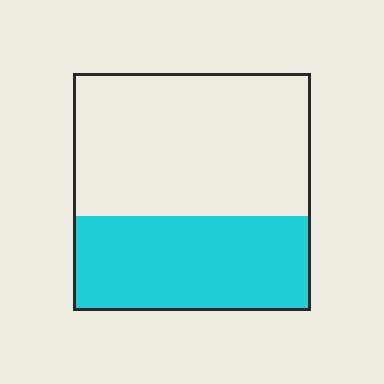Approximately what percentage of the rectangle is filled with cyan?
Approximately 40%.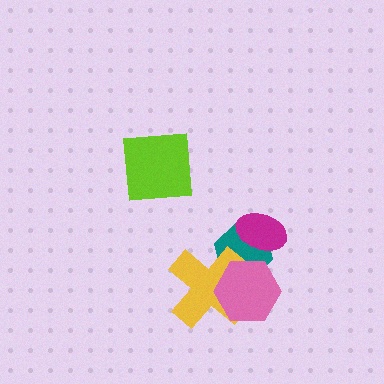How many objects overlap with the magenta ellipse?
1 object overlaps with the magenta ellipse.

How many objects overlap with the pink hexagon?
2 objects overlap with the pink hexagon.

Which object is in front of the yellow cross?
The pink hexagon is in front of the yellow cross.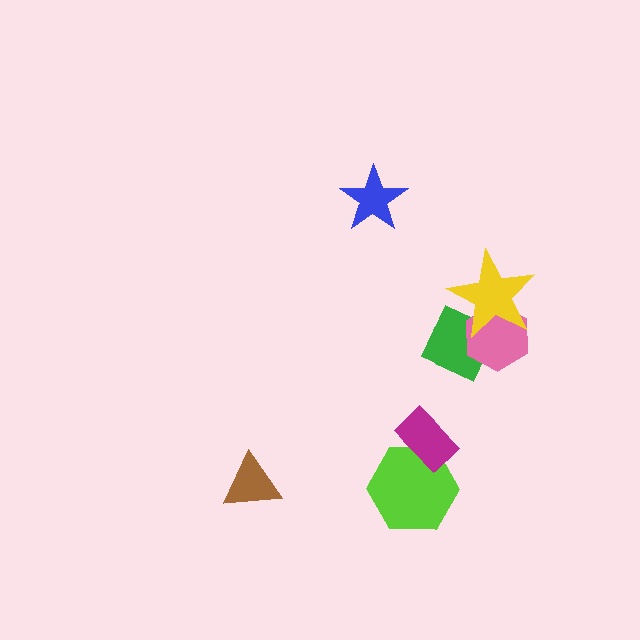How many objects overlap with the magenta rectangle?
1 object overlaps with the magenta rectangle.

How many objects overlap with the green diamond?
2 objects overlap with the green diamond.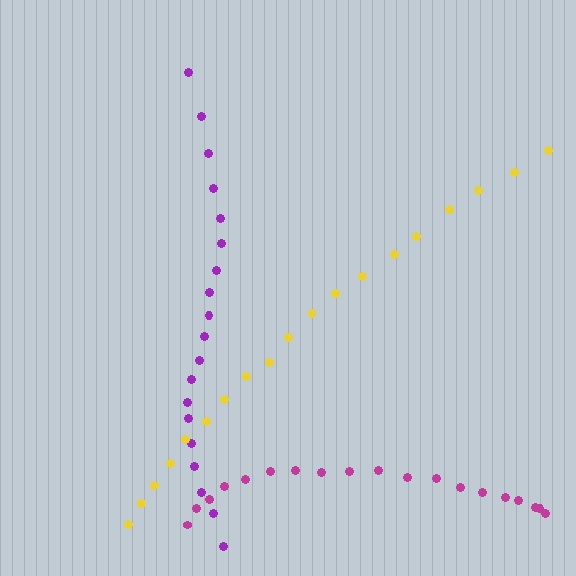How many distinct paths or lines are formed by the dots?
There are 3 distinct paths.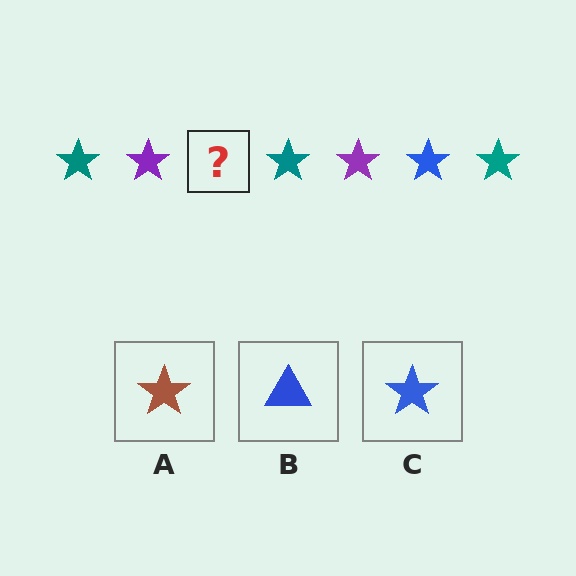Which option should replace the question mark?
Option C.